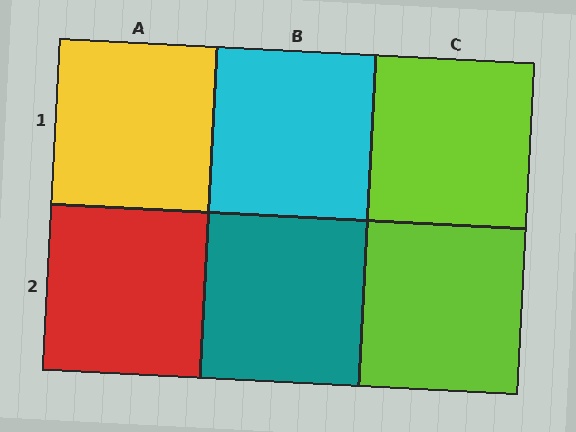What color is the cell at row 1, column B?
Cyan.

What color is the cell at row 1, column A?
Yellow.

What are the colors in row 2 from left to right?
Red, teal, lime.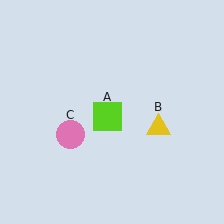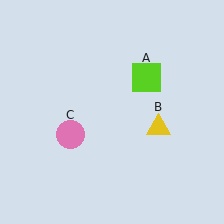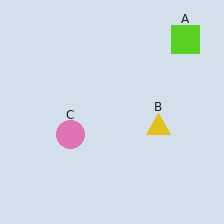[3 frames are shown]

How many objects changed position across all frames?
1 object changed position: lime square (object A).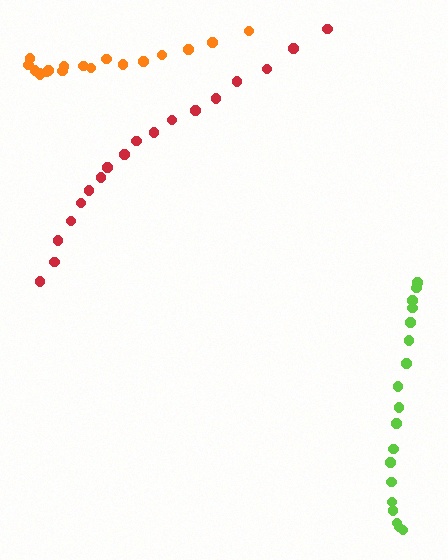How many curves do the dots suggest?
There are 3 distinct paths.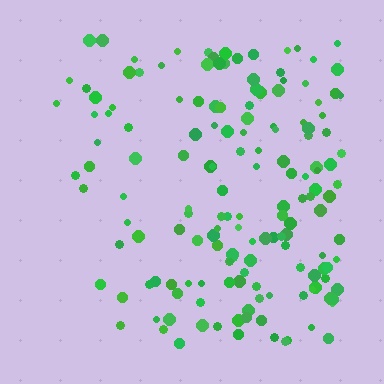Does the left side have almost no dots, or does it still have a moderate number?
Still a moderate number, just noticeably fewer than the right.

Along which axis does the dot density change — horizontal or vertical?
Horizontal.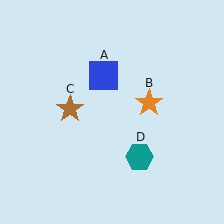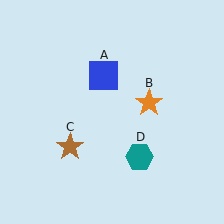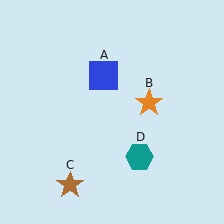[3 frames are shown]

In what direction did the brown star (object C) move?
The brown star (object C) moved down.